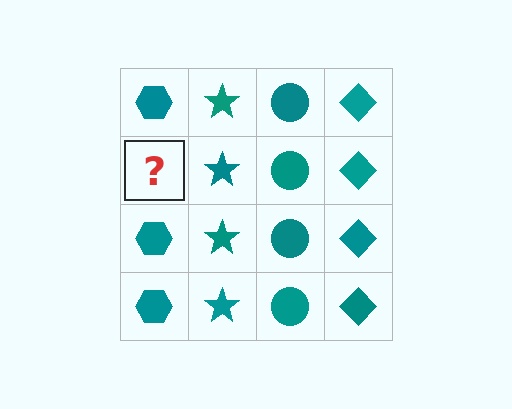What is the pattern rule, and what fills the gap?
The rule is that each column has a consistent shape. The gap should be filled with a teal hexagon.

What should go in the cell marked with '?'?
The missing cell should contain a teal hexagon.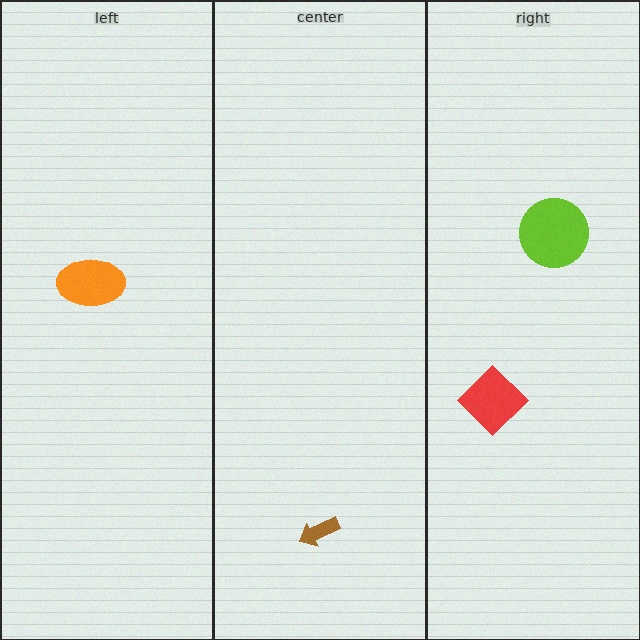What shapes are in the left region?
The orange ellipse.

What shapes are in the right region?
The lime circle, the red diamond.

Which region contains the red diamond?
The right region.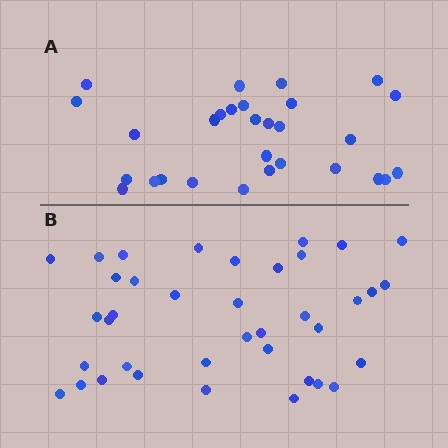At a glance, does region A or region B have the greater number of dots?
Region B (the bottom region) has more dots.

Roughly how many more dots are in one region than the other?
Region B has roughly 8 or so more dots than region A.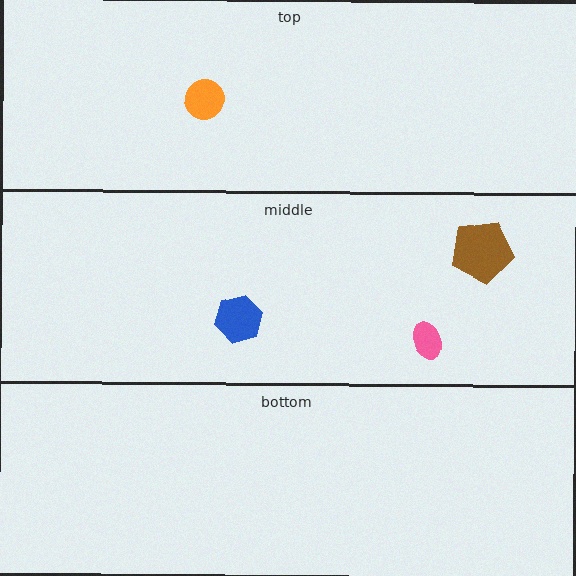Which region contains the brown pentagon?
The middle region.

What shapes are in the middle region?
The pink ellipse, the brown pentagon, the blue hexagon.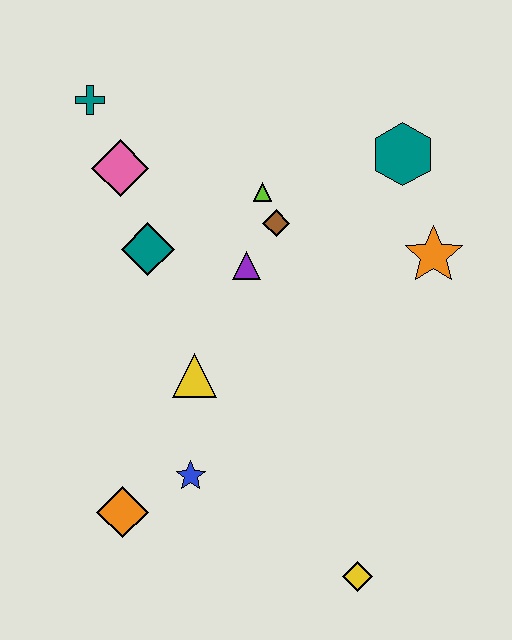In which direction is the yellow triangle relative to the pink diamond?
The yellow triangle is below the pink diamond.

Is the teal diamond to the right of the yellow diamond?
No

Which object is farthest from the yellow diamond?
The teal cross is farthest from the yellow diamond.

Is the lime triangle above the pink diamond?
No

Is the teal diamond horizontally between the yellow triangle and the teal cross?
Yes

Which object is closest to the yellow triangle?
The blue star is closest to the yellow triangle.